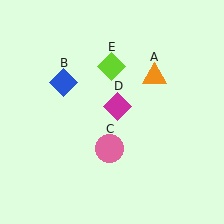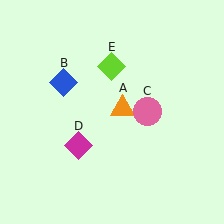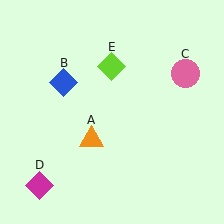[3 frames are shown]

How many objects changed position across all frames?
3 objects changed position: orange triangle (object A), pink circle (object C), magenta diamond (object D).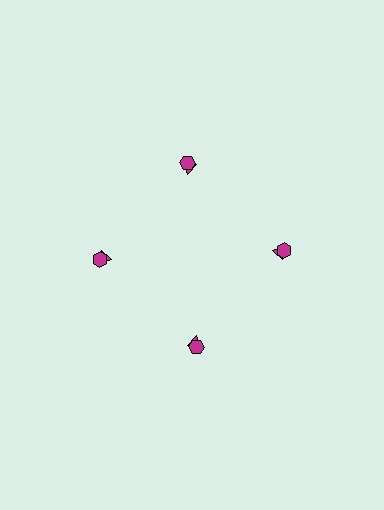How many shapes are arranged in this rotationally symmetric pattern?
There are 8 shapes, arranged in 4 groups of 2.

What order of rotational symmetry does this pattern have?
This pattern has 4-fold rotational symmetry.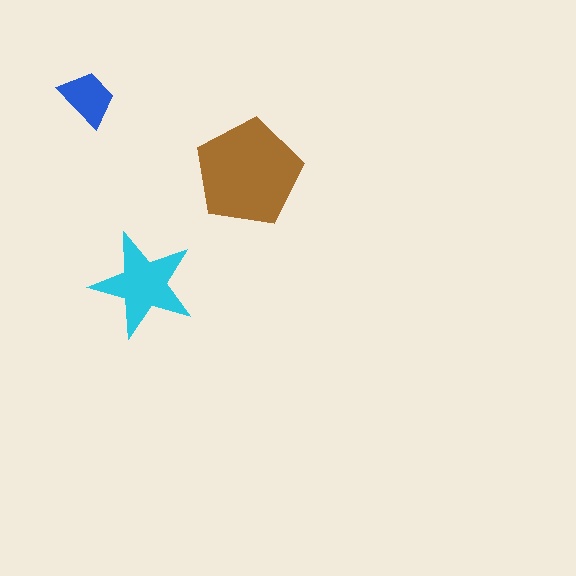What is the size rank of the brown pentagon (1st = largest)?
1st.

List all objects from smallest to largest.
The blue trapezoid, the cyan star, the brown pentagon.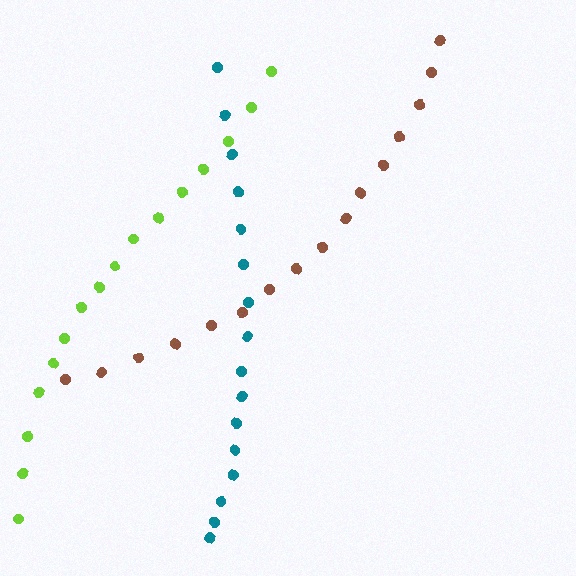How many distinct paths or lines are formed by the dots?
There are 3 distinct paths.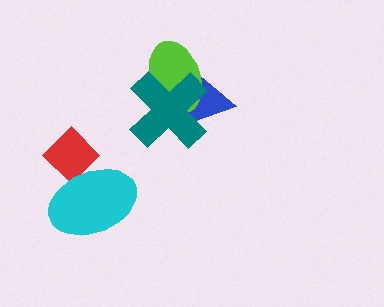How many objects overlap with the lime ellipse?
2 objects overlap with the lime ellipse.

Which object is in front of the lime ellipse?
The teal cross is in front of the lime ellipse.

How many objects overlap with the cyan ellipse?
1 object overlaps with the cyan ellipse.